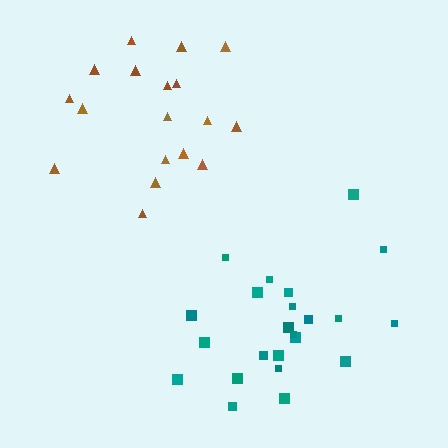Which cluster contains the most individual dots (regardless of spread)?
Teal (23).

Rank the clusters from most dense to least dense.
teal, brown.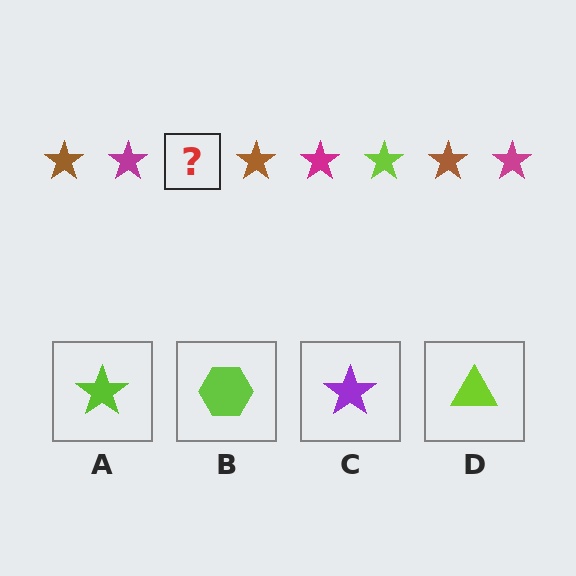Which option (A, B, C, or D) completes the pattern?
A.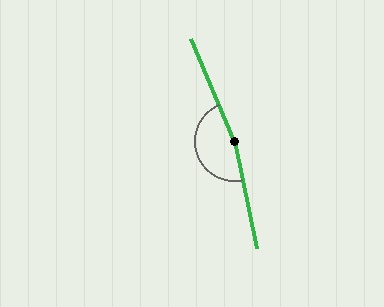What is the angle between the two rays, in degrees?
Approximately 169 degrees.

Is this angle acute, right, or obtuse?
It is obtuse.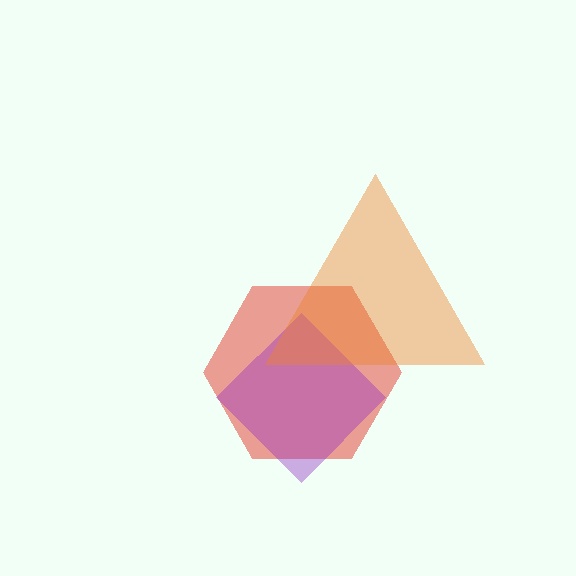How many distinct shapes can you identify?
There are 3 distinct shapes: a red hexagon, a purple diamond, an orange triangle.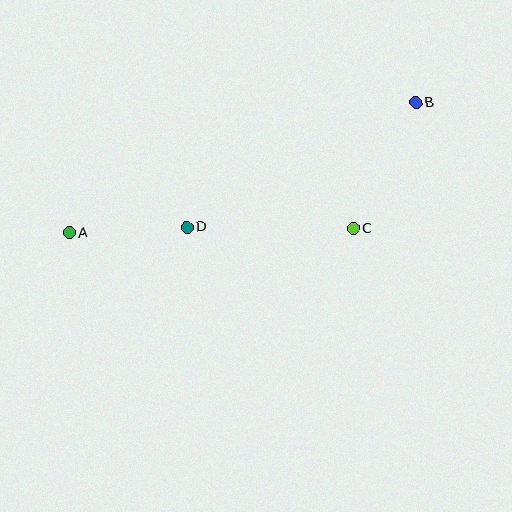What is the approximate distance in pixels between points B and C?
The distance between B and C is approximately 141 pixels.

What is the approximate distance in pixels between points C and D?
The distance between C and D is approximately 166 pixels.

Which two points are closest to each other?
Points A and D are closest to each other.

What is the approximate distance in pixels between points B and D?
The distance between B and D is approximately 261 pixels.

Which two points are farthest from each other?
Points A and B are farthest from each other.